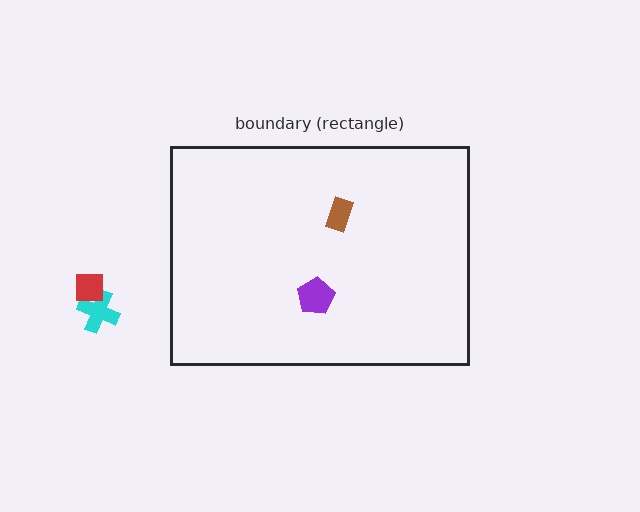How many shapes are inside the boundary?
2 inside, 2 outside.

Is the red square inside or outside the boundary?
Outside.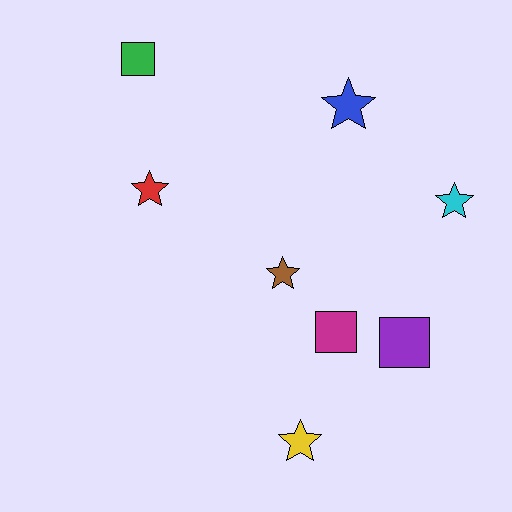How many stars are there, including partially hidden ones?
There are 5 stars.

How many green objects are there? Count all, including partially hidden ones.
There is 1 green object.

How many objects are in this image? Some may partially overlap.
There are 8 objects.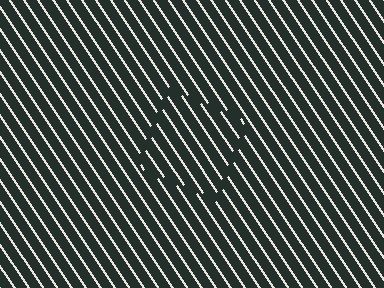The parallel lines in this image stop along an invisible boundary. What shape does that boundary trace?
An illusory square. The interior of the shape contains the same grating, shifted by half a period — the contour is defined by the phase discontinuity where line-ends from the inner and outer gratings abut.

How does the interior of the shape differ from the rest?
The interior of the shape contains the same grating, shifted by half a period — the contour is defined by the phase discontinuity where line-ends from the inner and outer gratings abut.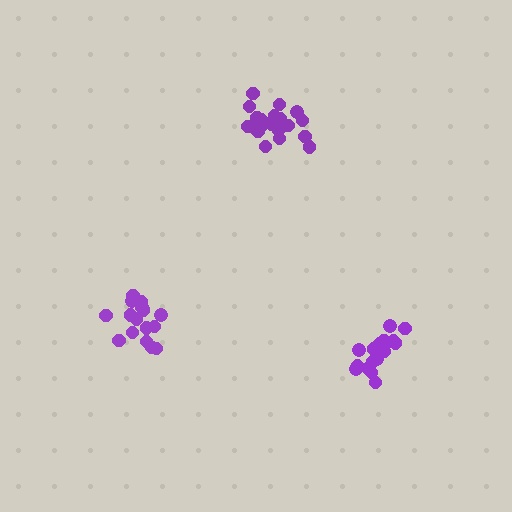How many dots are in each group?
Group 1: 18 dots, Group 2: 20 dots, Group 3: 16 dots (54 total).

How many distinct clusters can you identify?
There are 3 distinct clusters.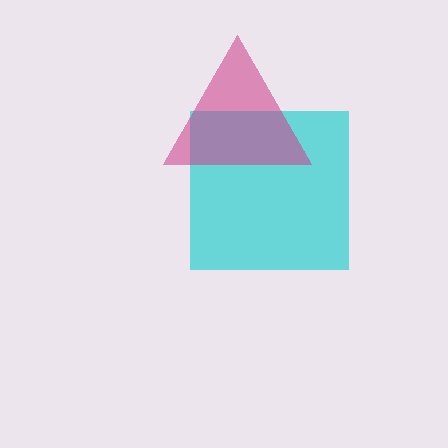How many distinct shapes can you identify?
There are 2 distinct shapes: a cyan square, a magenta triangle.